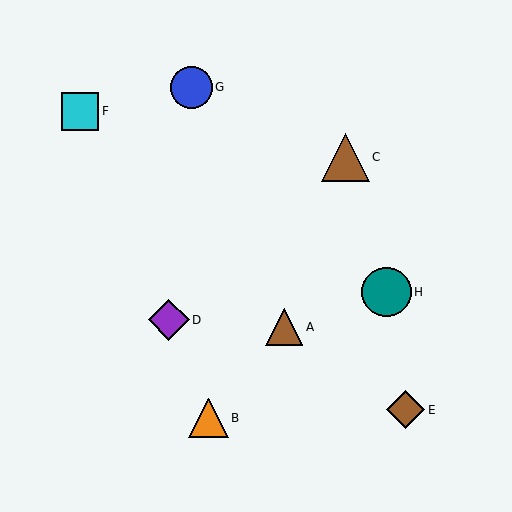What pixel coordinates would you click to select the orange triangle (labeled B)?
Click at (208, 418) to select the orange triangle B.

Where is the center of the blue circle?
The center of the blue circle is at (191, 87).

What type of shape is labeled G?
Shape G is a blue circle.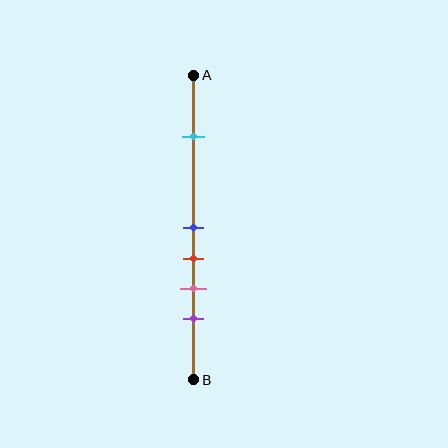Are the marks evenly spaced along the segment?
No, the marks are not evenly spaced.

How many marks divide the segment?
There are 5 marks dividing the segment.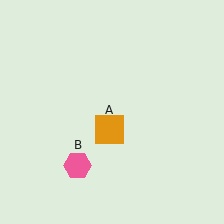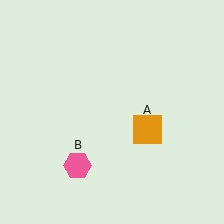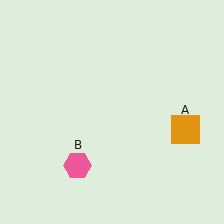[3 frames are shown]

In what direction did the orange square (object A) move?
The orange square (object A) moved right.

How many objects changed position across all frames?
1 object changed position: orange square (object A).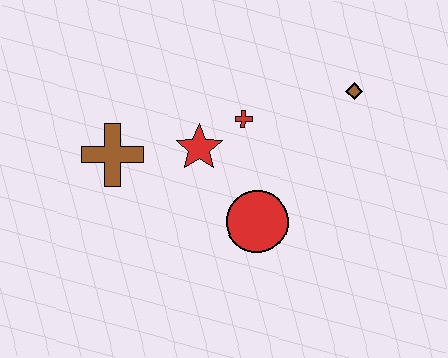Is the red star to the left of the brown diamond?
Yes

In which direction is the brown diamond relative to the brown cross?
The brown diamond is to the right of the brown cross.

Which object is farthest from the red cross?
The brown cross is farthest from the red cross.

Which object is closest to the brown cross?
The red star is closest to the brown cross.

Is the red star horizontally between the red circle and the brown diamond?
No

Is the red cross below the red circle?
No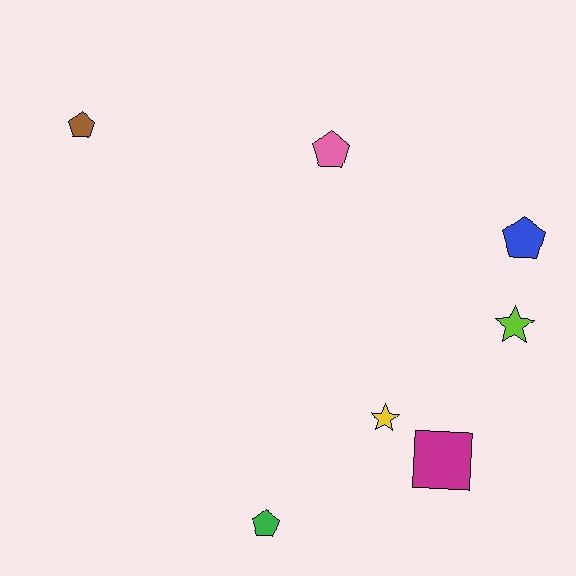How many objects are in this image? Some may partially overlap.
There are 7 objects.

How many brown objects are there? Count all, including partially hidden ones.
There is 1 brown object.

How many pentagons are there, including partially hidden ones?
There are 4 pentagons.